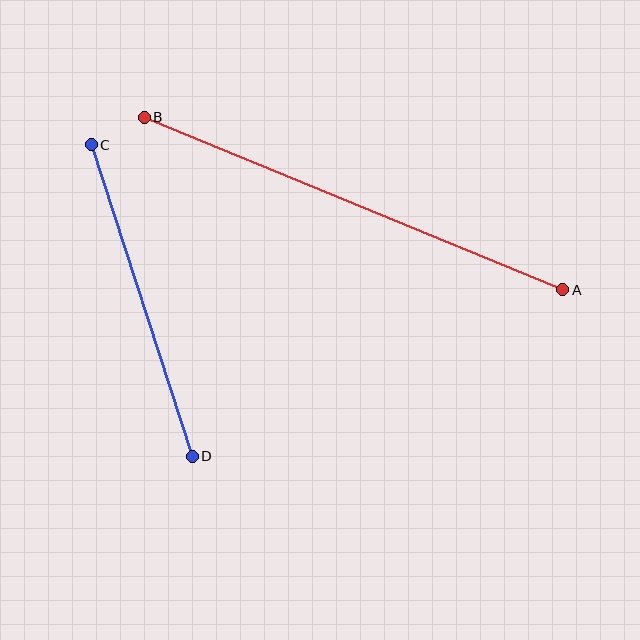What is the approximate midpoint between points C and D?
The midpoint is at approximately (142, 301) pixels.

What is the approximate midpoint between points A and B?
The midpoint is at approximately (353, 204) pixels.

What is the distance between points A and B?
The distance is approximately 453 pixels.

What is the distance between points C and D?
The distance is approximately 327 pixels.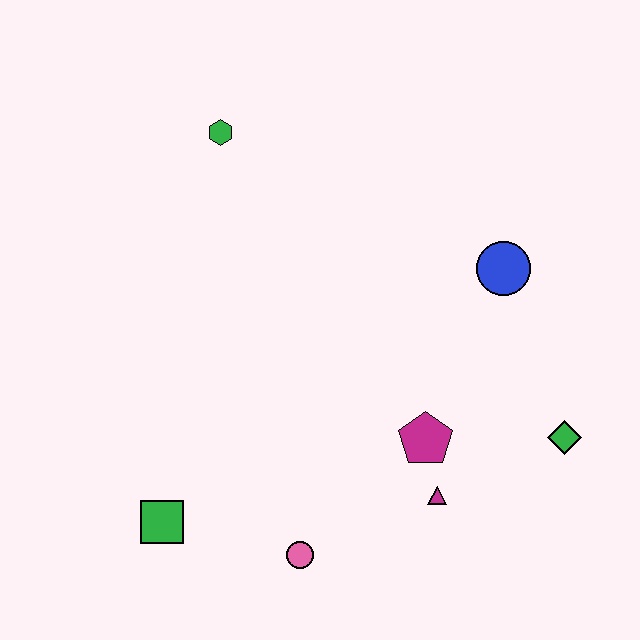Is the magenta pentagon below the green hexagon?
Yes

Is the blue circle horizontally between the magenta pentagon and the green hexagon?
No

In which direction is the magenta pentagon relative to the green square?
The magenta pentagon is to the right of the green square.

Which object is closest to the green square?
The pink circle is closest to the green square.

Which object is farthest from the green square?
The blue circle is farthest from the green square.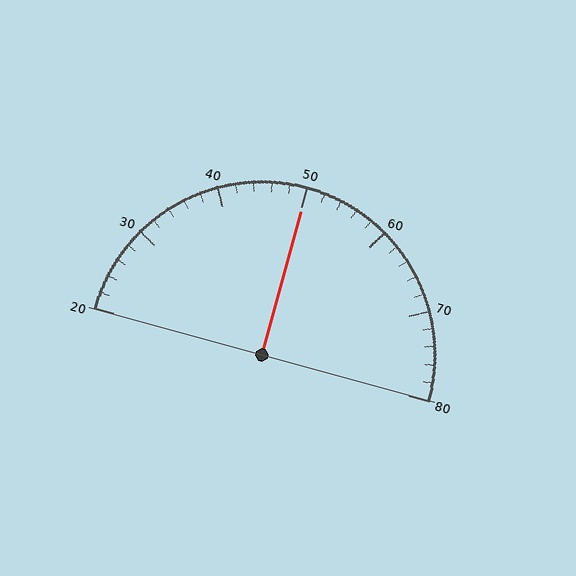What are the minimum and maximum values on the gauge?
The gauge ranges from 20 to 80.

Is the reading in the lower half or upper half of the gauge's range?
The reading is in the upper half of the range (20 to 80).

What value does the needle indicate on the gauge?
The needle indicates approximately 50.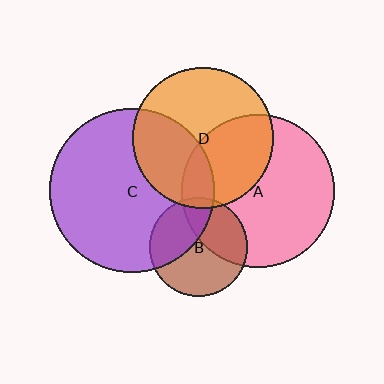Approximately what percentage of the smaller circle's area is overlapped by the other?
Approximately 35%.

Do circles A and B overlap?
Yes.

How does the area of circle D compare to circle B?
Approximately 2.0 times.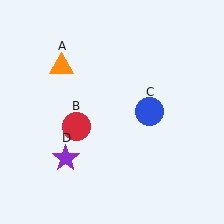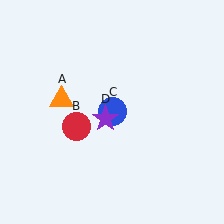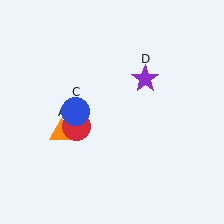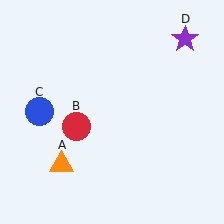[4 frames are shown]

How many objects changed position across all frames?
3 objects changed position: orange triangle (object A), blue circle (object C), purple star (object D).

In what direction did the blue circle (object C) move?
The blue circle (object C) moved left.